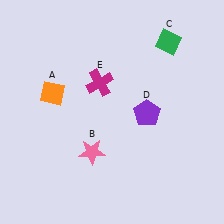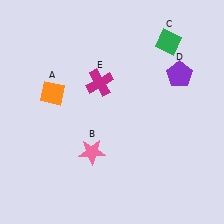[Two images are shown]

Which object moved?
The purple pentagon (D) moved up.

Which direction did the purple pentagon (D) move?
The purple pentagon (D) moved up.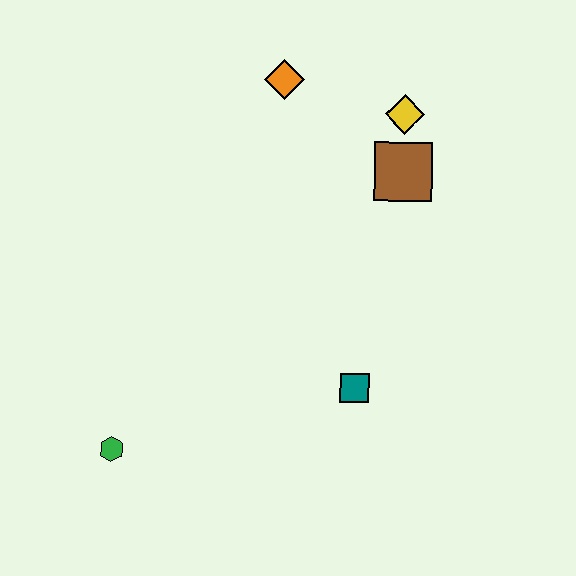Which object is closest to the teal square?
The brown square is closest to the teal square.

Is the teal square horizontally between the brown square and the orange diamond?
Yes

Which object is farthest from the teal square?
The orange diamond is farthest from the teal square.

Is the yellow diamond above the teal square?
Yes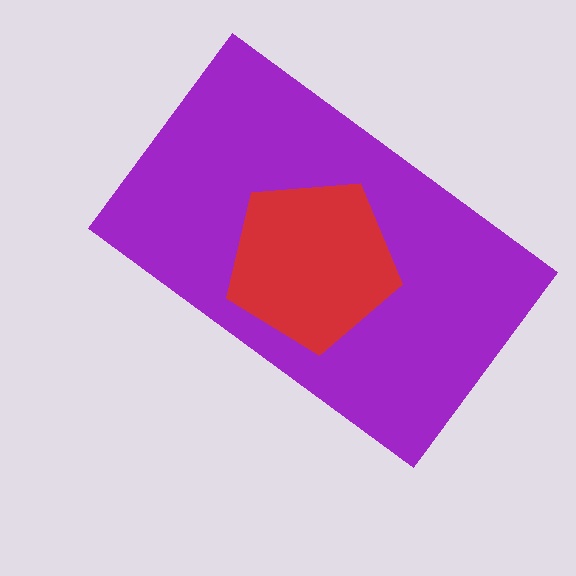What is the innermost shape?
The red pentagon.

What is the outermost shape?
The purple rectangle.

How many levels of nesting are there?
2.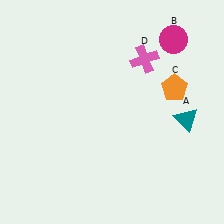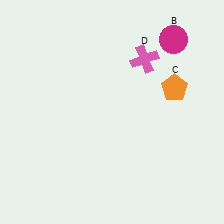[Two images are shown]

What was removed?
The teal triangle (A) was removed in Image 2.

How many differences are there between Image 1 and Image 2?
There is 1 difference between the two images.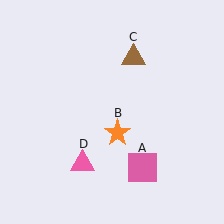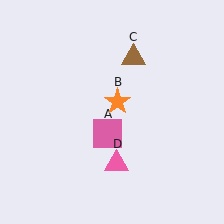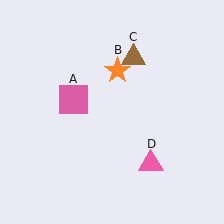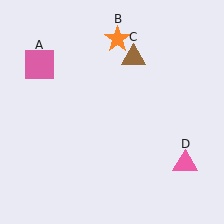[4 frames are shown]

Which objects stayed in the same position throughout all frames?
Brown triangle (object C) remained stationary.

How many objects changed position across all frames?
3 objects changed position: pink square (object A), orange star (object B), pink triangle (object D).